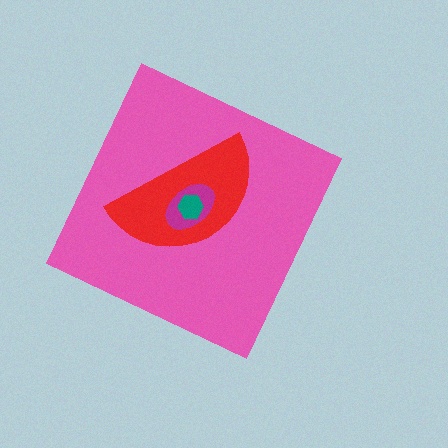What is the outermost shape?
The pink diamond.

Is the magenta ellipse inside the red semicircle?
Yes.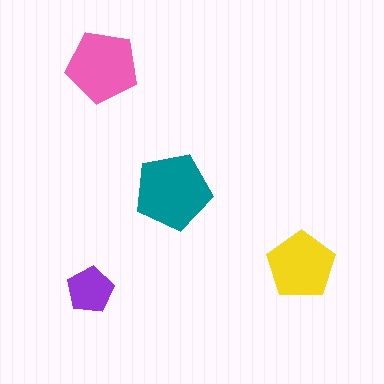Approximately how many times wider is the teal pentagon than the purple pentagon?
About 1.5 times wider.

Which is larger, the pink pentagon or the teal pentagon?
The teal one.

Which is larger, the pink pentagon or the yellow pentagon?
The pink one.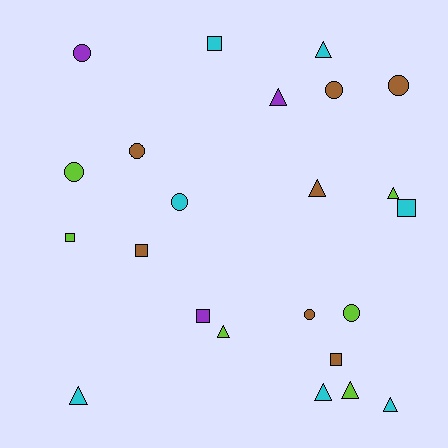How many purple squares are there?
There is 1 purple square.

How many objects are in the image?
There are 23 objects.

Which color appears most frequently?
Cyan, with 7 objects.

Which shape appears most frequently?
Triangle, with 9 objects.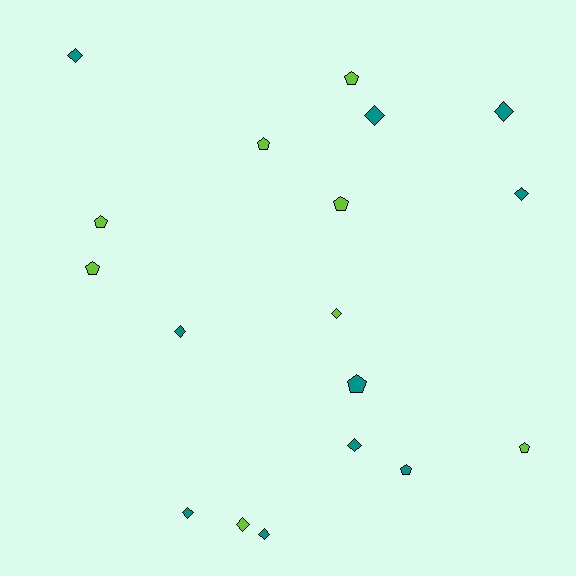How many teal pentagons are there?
There are 2 teal pentagons.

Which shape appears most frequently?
Diamond, with 10 objects.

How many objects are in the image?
There are 18 objects.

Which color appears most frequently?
Teal, with 10 objects.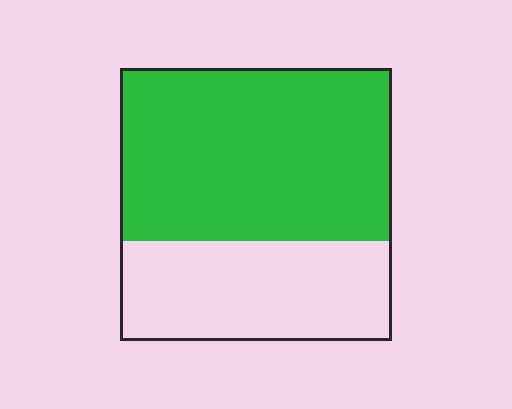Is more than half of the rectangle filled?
Yes.